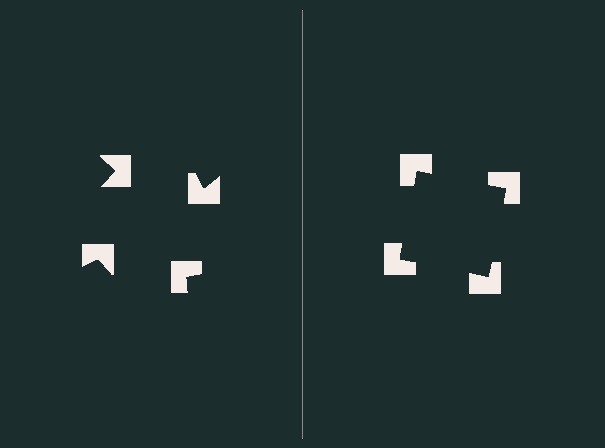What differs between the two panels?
The notched squares are positioned identically on both sides; only the wedge orientations differ. On the right they align to a square; on the left they are misaligned.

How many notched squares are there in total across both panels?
8 — 4 on each side.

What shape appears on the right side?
An illusory square.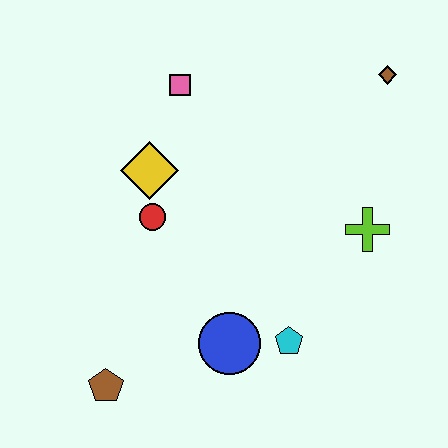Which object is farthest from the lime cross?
The brown pentagon is farthest from the lime cross.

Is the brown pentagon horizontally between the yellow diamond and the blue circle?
No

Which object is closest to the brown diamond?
The lime cross is closest to the brown diamond.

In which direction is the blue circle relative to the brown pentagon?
The blue circle is to the right of the brown pentagon.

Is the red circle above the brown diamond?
No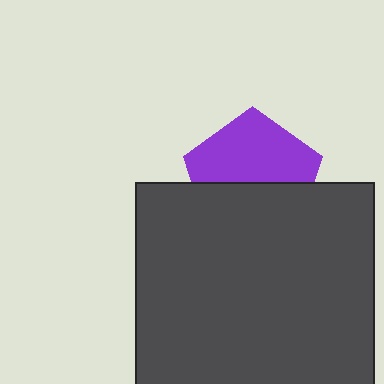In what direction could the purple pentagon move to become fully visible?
The purple pentagon could move up. That would shift it out from behind the dark gray square entirely.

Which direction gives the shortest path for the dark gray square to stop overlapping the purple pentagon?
Moving down gives the shortest separation.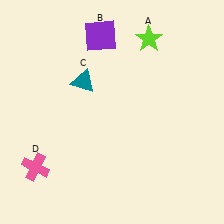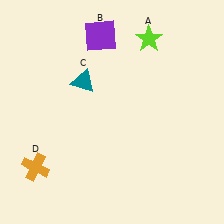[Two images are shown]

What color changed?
The cross (D) changed from pink in Image 1 to orange in Image 2.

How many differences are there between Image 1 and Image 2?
There is 1 difference between the two images.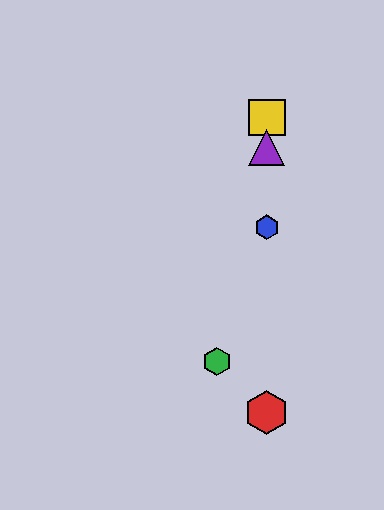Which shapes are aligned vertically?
The red hexagon, the blue hexagon, the yellow square, the purple triangle are aligned vertically.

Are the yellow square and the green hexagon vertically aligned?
No, the yellow square is at x≈267 and the green hexagon is at x≈217.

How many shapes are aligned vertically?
4 shapes (the red hexagon, the blue hexagon, the yellow square, the purple triangle) are aligned vertically.